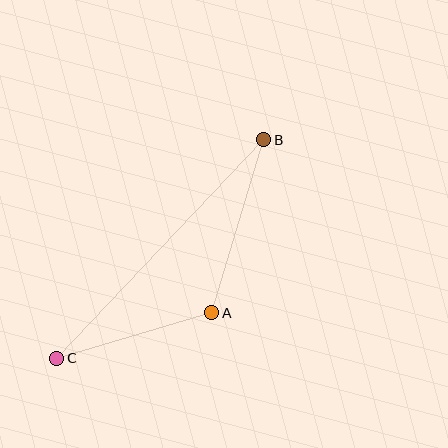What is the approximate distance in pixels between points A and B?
The distance between A and B is approximately 181 pixels.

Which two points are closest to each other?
Points A and C are closest to each other.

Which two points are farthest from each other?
Points B and C are farthest from each other.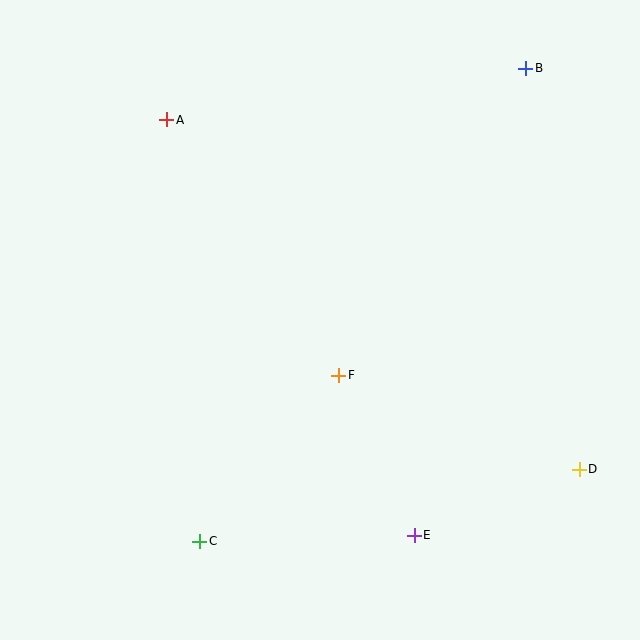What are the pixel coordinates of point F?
Point F is at (339, 375).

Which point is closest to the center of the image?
Point F at (339, 375) is closest to the center.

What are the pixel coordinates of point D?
Point D is at (579, 469).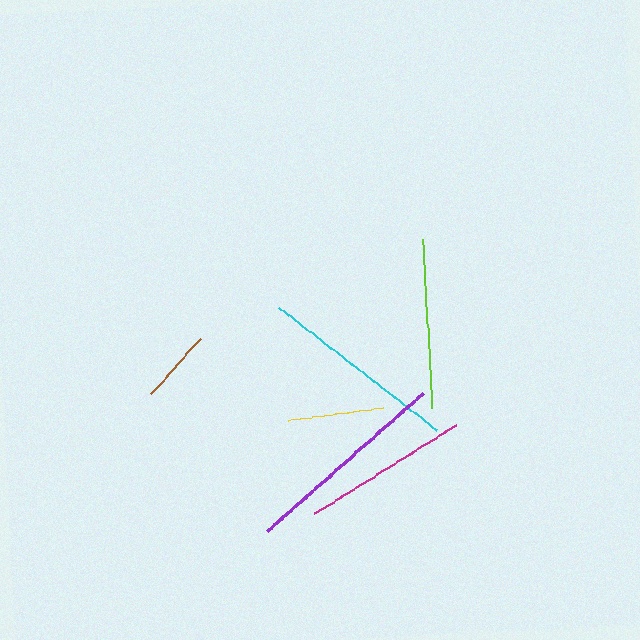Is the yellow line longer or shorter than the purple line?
The purple line is longer than the yellow line.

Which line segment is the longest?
The purple line is the longest at approximately 208 pixels.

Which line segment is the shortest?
The brown line is the shortest at approximately 75 pixels.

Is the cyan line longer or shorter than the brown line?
The cyan line is longer than the brown line.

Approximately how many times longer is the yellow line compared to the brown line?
The yellow line is approximately 1.3 times the length of the brown line.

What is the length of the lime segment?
The lime segment is approximately 168 pixels long.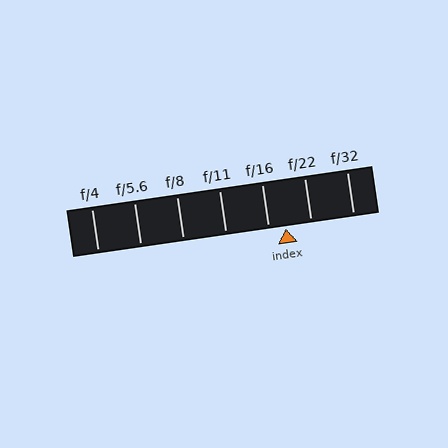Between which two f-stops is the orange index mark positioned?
The index mark is between f/16 and f/22.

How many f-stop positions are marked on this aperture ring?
There are 7 f-stop positions marked.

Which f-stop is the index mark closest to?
The index mark is closest to f/16.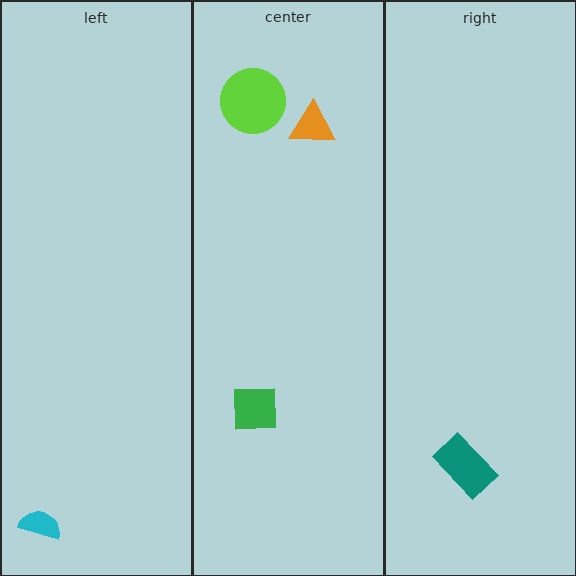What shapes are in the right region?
The teal rectangle.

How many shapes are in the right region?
1.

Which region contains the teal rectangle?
The right region.